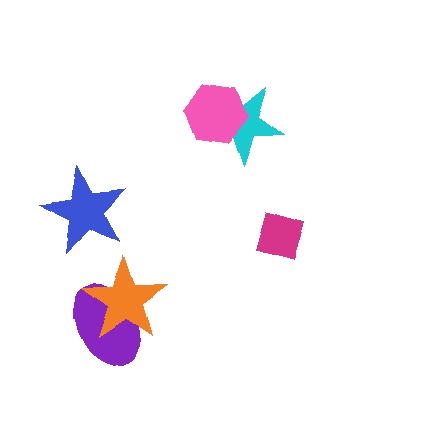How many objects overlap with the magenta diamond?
0 objects overlap with the magenta diamond.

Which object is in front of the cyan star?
The pink hexagon is in front of the cyan star.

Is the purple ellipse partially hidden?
Yes, it is partially covered by another shape.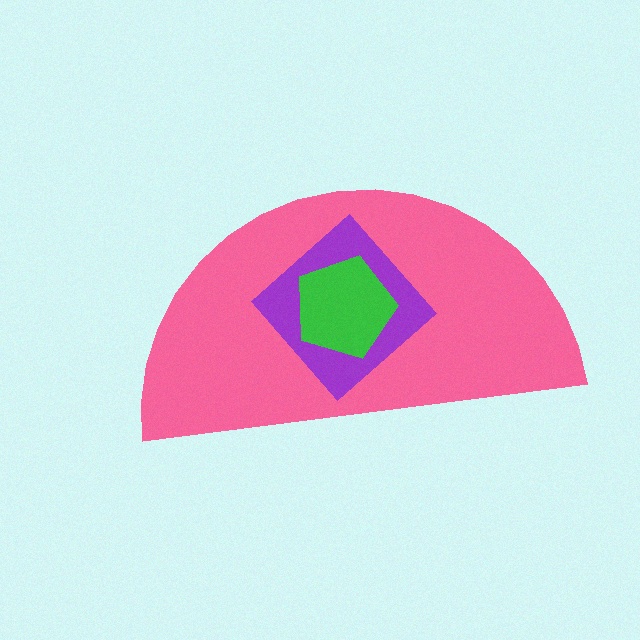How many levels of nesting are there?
3.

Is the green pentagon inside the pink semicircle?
Yes.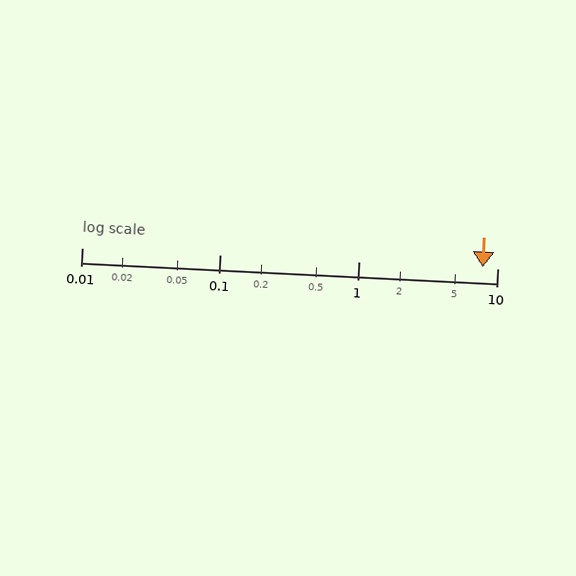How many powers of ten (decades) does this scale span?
The scale spans 3 decades, from 0.01 to 10.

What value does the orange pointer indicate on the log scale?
The pointer indicates approximately 7.9.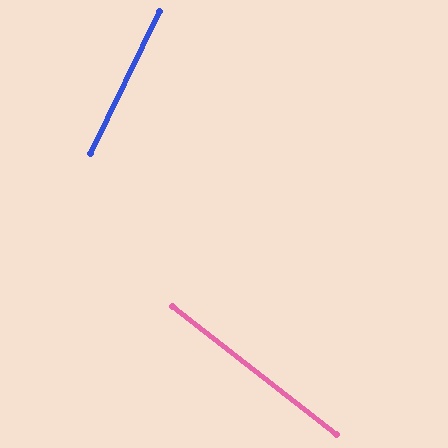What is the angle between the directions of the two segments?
Approximately 78 degrees.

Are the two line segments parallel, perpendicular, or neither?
Neither parallel nor perpendicular — they differ by about 78°.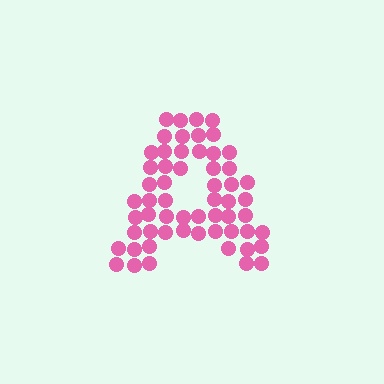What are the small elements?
The small elements are circles.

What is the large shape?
The large shape is the letter A.